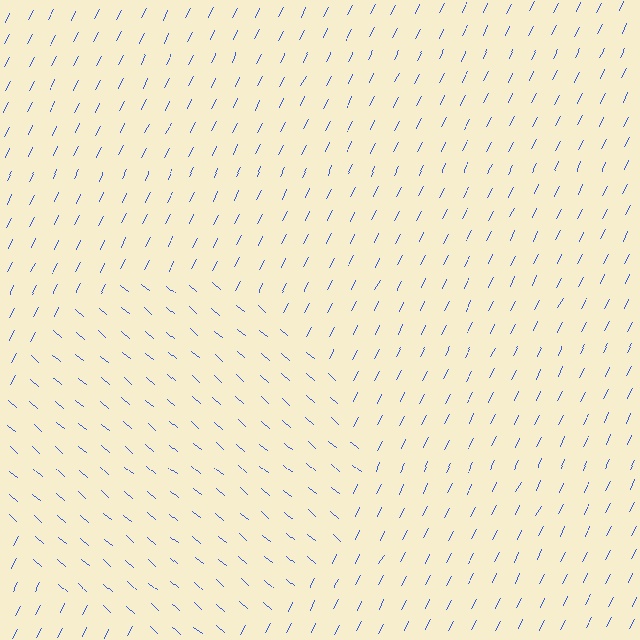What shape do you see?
I see a circle.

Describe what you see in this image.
The image is filled with small blue line segments. A circle region in the image has lines oriented differently from the surrounding lines, creating a visible texture boundary.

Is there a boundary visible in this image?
Yes, there is a texture boundary formed by a change in line orientation.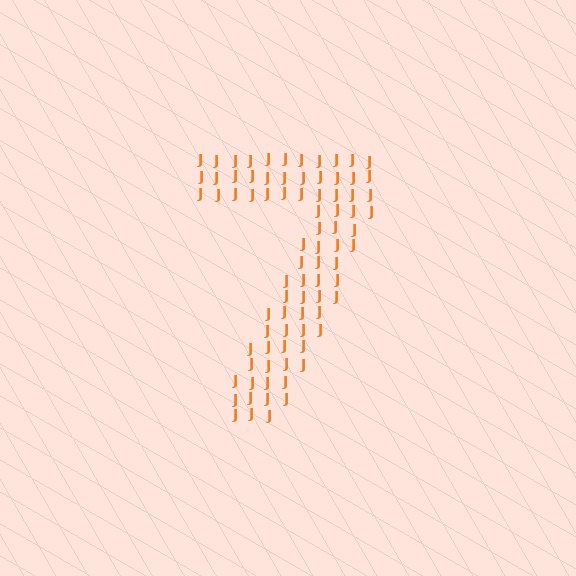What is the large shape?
The large shape is the digit 7.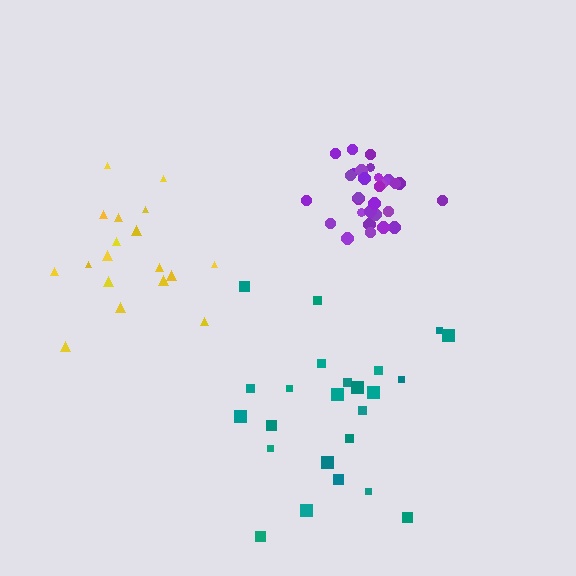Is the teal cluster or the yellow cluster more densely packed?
Teal.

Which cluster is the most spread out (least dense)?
Yellow.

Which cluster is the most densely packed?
Purple.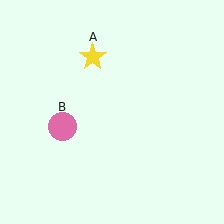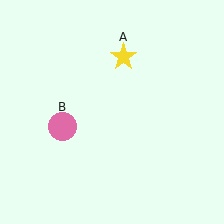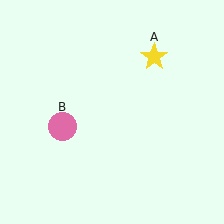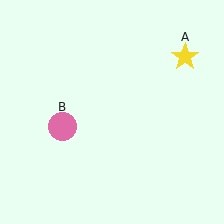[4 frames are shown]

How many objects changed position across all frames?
1 object changed position: yellow star (object A).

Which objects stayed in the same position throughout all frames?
Pink circle (object B) remained stationary.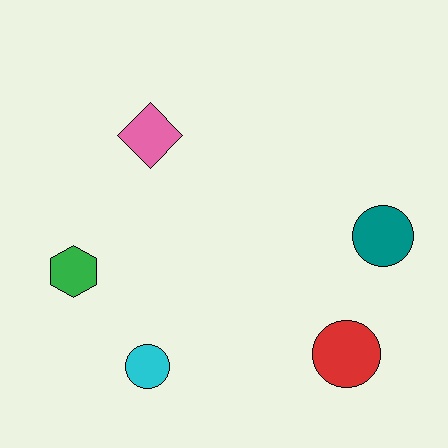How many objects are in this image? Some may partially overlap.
There are 5 objects.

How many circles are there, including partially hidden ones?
There are 3 circles.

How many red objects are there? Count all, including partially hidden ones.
There is 1 red object.